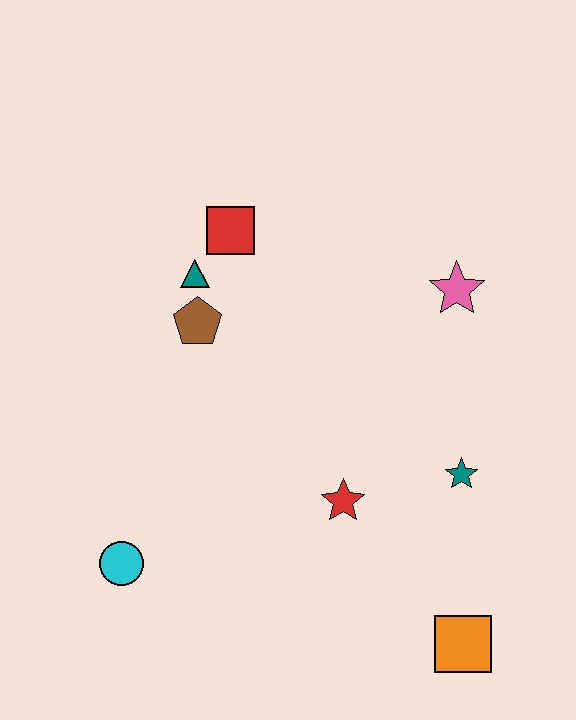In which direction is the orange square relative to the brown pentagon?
The orange square is below the brown pentagon.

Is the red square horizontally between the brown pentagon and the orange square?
Yes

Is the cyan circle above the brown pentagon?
No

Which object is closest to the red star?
The teal star is closest to the red star.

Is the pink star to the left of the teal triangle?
No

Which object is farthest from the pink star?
The cyan circle is farthest from the pink star.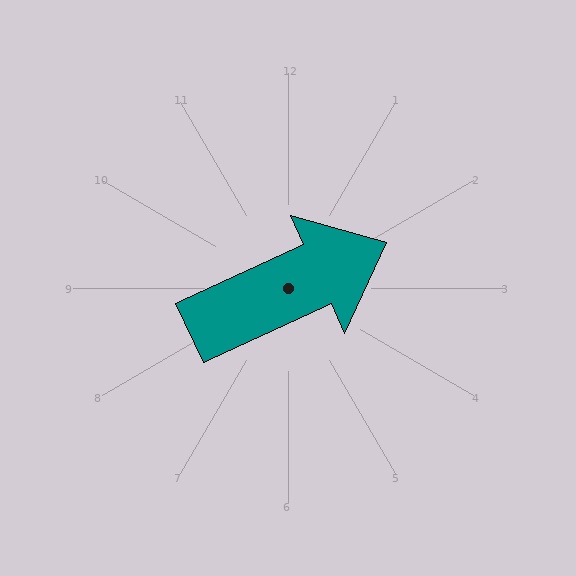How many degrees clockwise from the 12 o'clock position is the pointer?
Approximately 65 degrees.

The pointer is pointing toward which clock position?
Roughly 2 o'clock.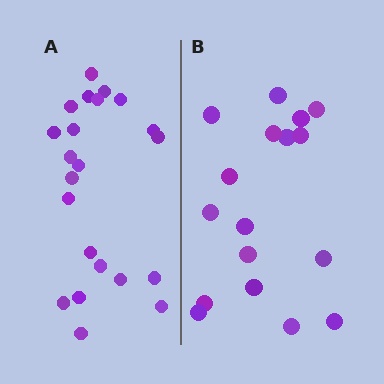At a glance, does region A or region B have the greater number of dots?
Region A (the left region) has more dots.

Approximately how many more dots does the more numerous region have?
Region A has about 5 more dots than region B.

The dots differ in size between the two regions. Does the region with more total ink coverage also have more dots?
No. Region B has more total ink coverage because its dots are larger, but region A actually contains more individual dots. Total area can be misleading — the number of items is what matters here.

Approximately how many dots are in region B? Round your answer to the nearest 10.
About 20 dots. (The exact count is 17, which rounds to 20.)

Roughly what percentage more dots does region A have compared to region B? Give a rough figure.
About 30% more.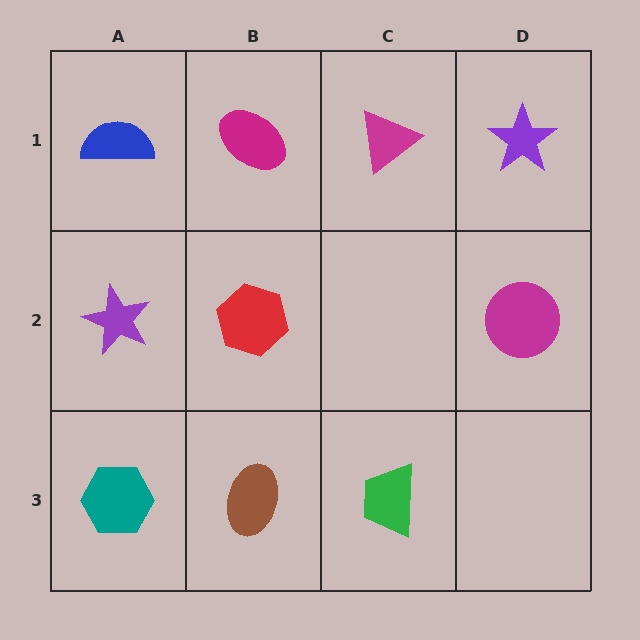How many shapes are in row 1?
4 shapes.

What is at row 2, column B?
A red hexagon.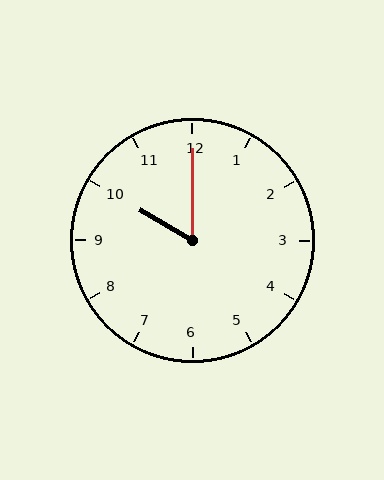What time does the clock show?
10:00.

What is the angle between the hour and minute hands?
Approximately 60 degrees.